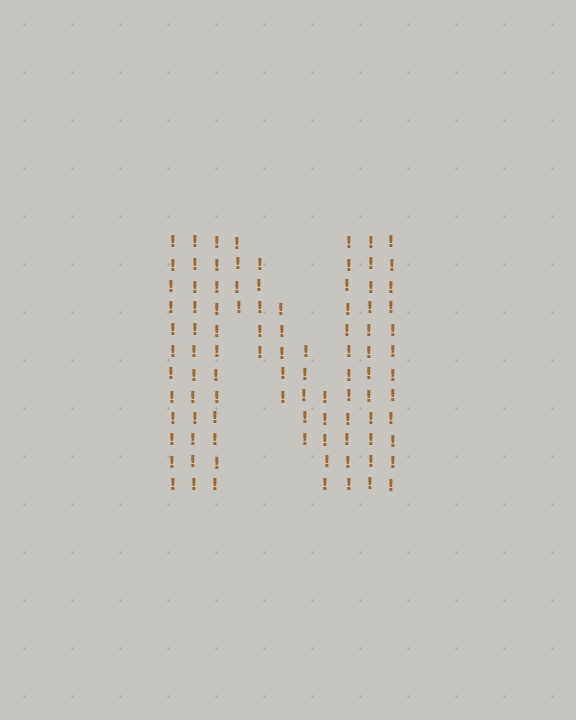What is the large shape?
The large shape is the letter N.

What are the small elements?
The small elements are exclamation marks.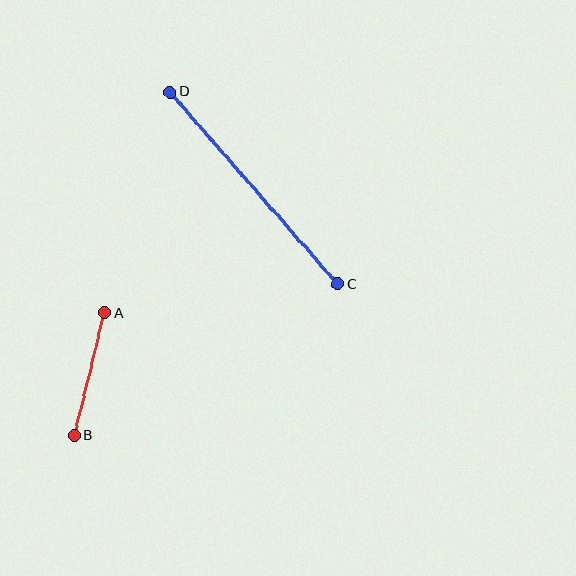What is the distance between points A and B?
The distance is approximately 127 pixels.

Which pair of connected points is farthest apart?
Points C and D are farthest apart.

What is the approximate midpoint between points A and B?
The midpoint is at approximately (89, 374) pixels.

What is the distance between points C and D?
The distance is approximately 254 pixels.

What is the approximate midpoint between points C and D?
The midpoint is at approximately (254, 188) pixels.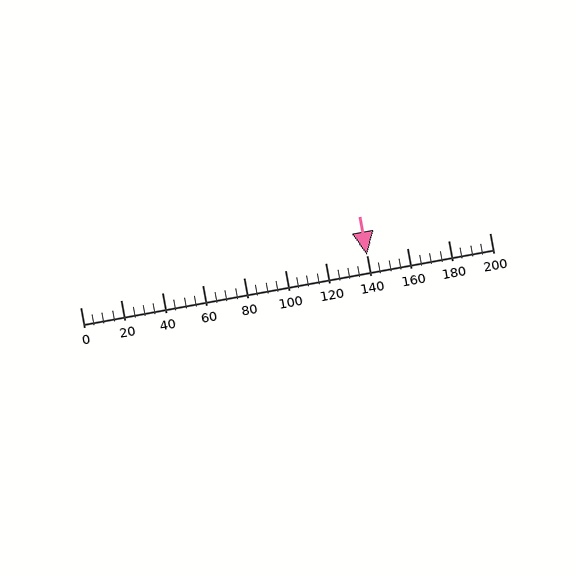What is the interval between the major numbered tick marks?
The major tick marks are spaced 20 units apart.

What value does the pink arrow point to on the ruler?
The pink arrow points to approximately 140.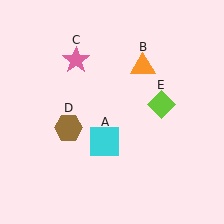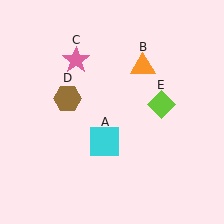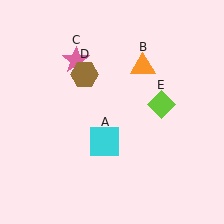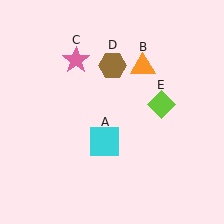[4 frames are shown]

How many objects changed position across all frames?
1 object changed position: brown hexagon (object D).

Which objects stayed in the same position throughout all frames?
Cyan square (object A) and orange triangle (object B) and pink star (object C) and lime diamond (object E) remained stationary.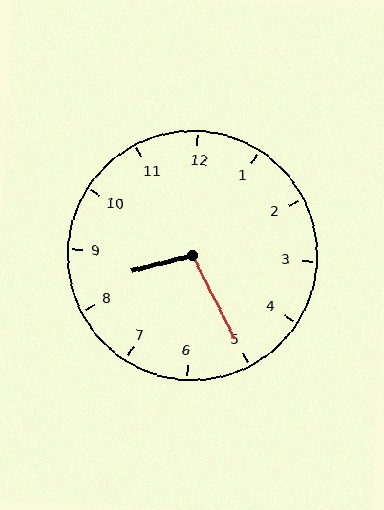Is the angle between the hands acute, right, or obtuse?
It is obtuse.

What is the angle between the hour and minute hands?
Approximately 102 degrees.